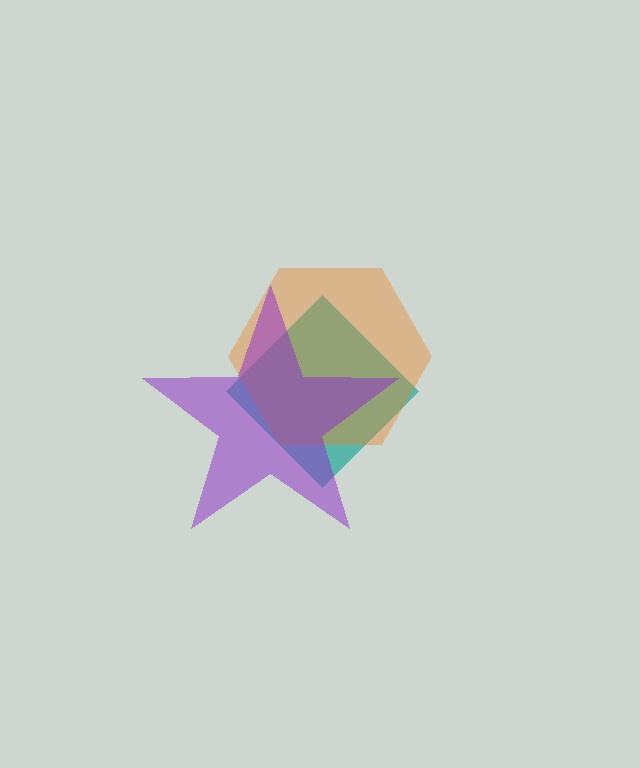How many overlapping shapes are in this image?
There are 3 overlapping shapes in the image.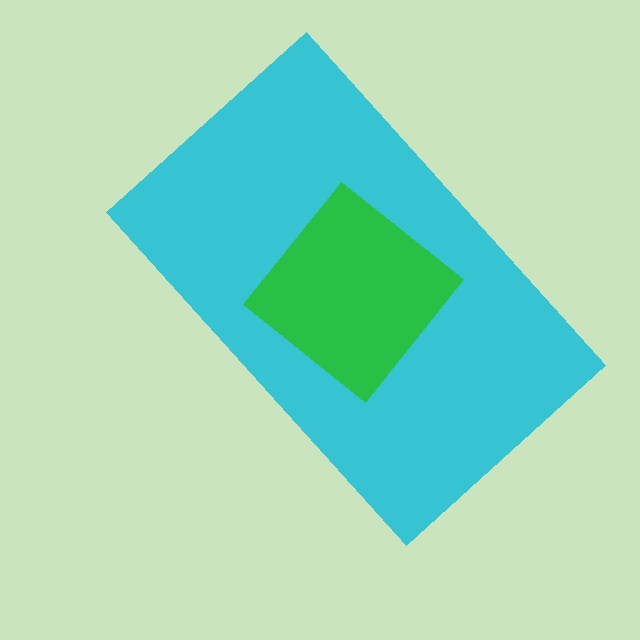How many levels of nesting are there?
2.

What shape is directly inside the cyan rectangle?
The green diamond.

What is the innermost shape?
The green diamond.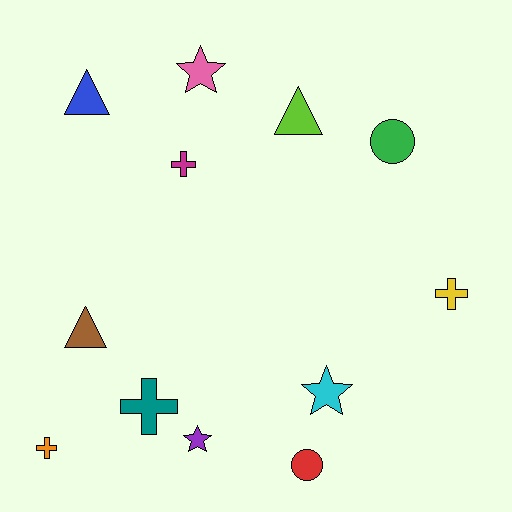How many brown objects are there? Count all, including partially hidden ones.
There is 1 brown object.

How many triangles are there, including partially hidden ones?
There are 3 triangles.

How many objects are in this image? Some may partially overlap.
There are 12 objects.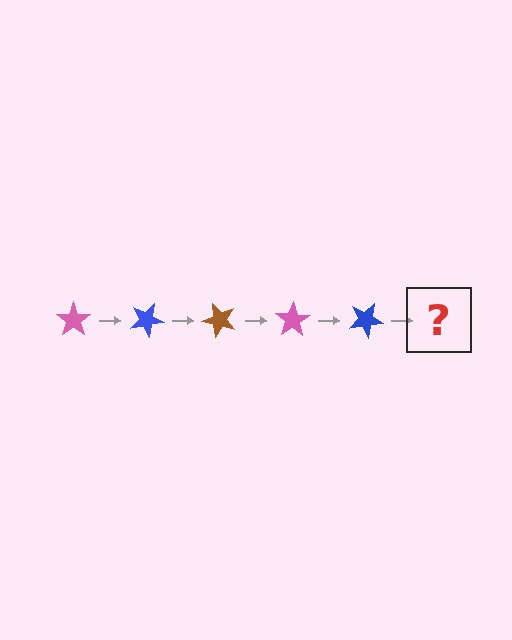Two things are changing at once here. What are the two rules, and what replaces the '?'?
The two rules are that it rotates 25 degrees each step and the color cycles through pink, blue, and brown. The '?' should be a brown star, rotated 125 degrees from the start.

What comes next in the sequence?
The next element should be a brown star, rotated 125 degrees from the start.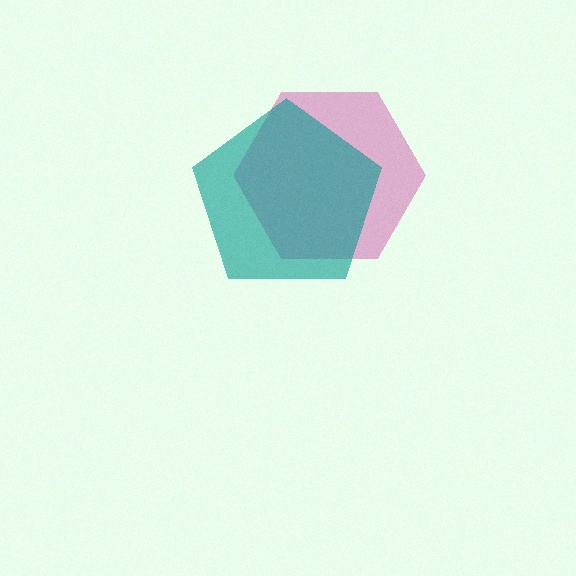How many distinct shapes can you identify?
There are 2 distinct shapes: a magenta hexagon, a teal pentagon.